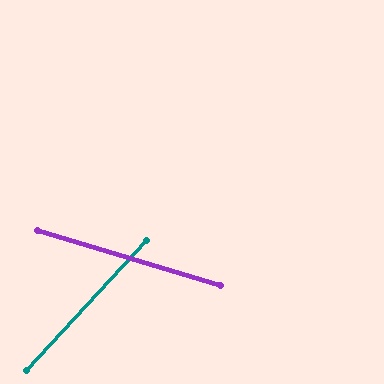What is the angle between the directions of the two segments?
Approximately 64 degrees.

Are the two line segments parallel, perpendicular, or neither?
Neither parallel nor perpendicular — they differ by about 64°.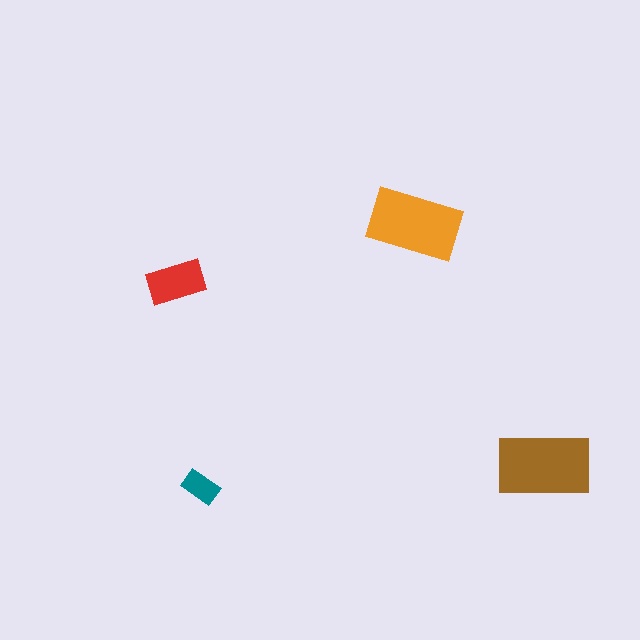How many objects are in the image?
There are 4 objects in the image.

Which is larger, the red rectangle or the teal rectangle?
The red one.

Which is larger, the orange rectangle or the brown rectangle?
The brown one.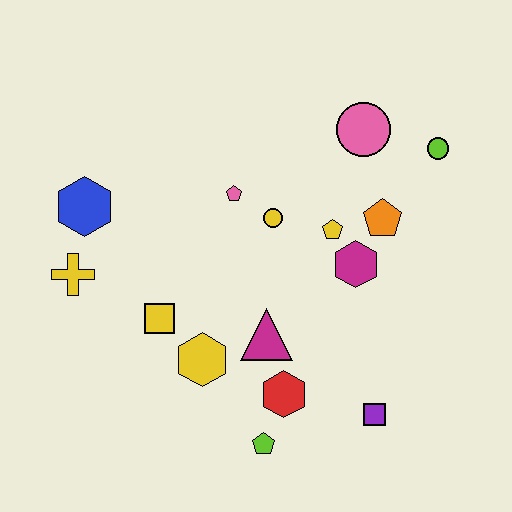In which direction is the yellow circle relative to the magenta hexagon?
The yellow circle is to the left of the magenta hexagon.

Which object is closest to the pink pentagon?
The yellow circle is closest to the pink pentagon.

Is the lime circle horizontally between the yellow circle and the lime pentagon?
No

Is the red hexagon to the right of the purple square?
No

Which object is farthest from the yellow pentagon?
The yellow cross is farthest from the yellow pentagon.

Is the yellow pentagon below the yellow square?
No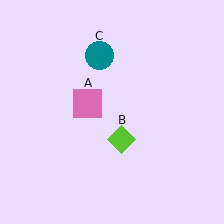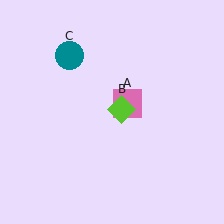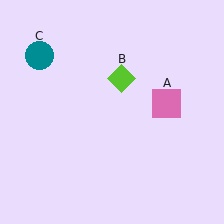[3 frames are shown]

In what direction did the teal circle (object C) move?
The teal circle (object C) moved left.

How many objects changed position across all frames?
3 objects changed position: pink square (object A), lime diamond (object B), teal circle (object C).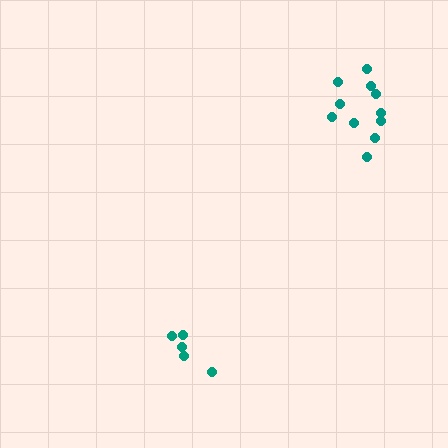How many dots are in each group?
Group 1: 11 dots, Group 2: 5 dots (16 total).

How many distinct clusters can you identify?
There are 2 distinct clusters.